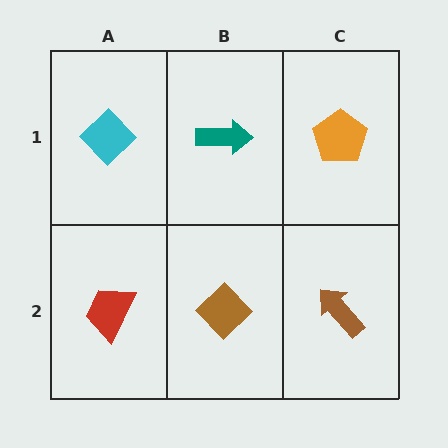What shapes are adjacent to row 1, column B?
A brown diamond (row 2, column B), a cyan diamond (row 1, column A), an orange pentagon (row 1, column C).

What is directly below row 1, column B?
A brown diamond.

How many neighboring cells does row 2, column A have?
2.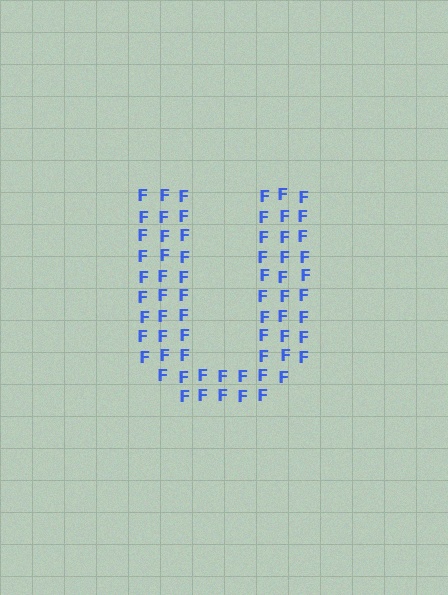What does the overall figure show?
The overall figure shows the letter U.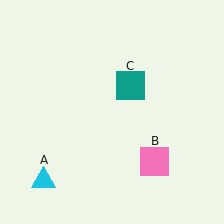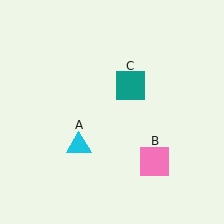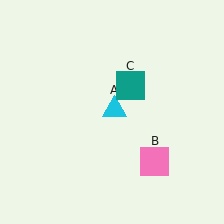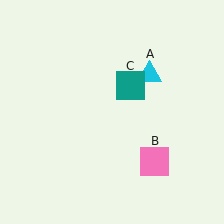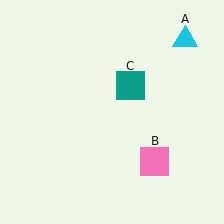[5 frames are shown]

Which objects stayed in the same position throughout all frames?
Pink square (object B) and teal square (object C) remained stationary.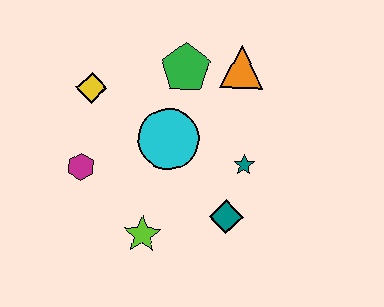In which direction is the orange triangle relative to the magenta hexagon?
The orange triangle is to the right of the magenta hexagon.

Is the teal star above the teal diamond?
Yes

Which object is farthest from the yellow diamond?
The teal diamond is farthest from the yellow diamond.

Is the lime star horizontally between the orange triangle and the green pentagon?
No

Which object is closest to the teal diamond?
The teal star is closest to the teal diamond.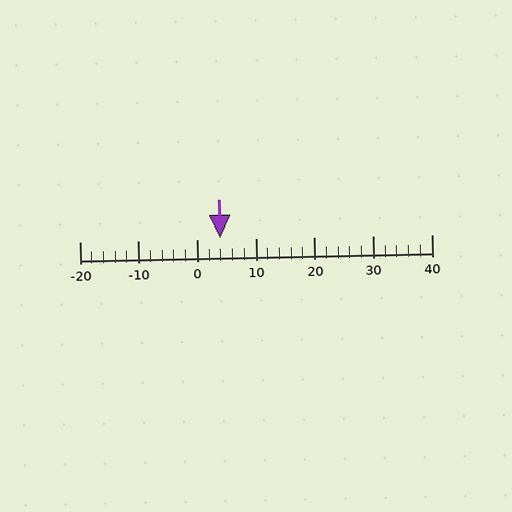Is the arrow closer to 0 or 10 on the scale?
The arrow is closer to 0.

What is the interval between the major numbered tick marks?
The major tick marks are spaced 10 units apart.